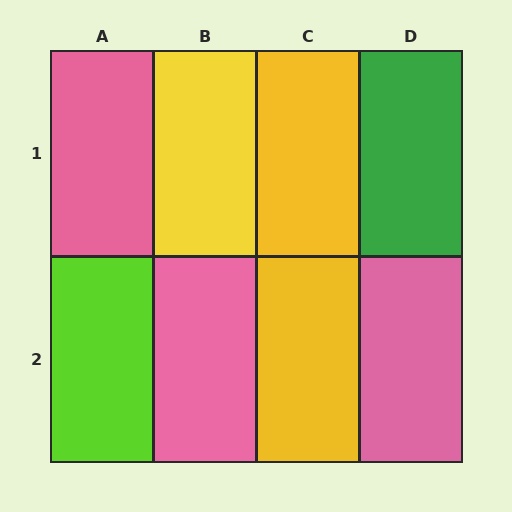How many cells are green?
1 cell is green.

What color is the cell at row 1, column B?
Yellow.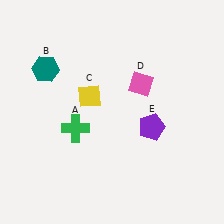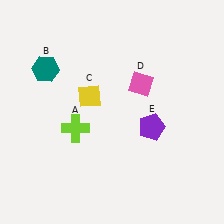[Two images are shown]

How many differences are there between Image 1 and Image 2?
There is 1 difference between the two images.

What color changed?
The cross (A) changed from green in Image 1 to lime in Image 2.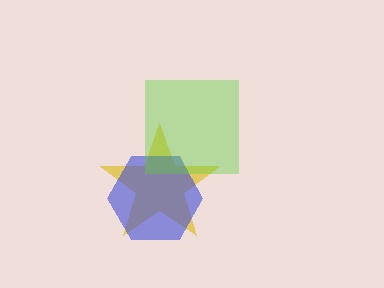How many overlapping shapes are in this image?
There are 3 overlapping shapes in the image.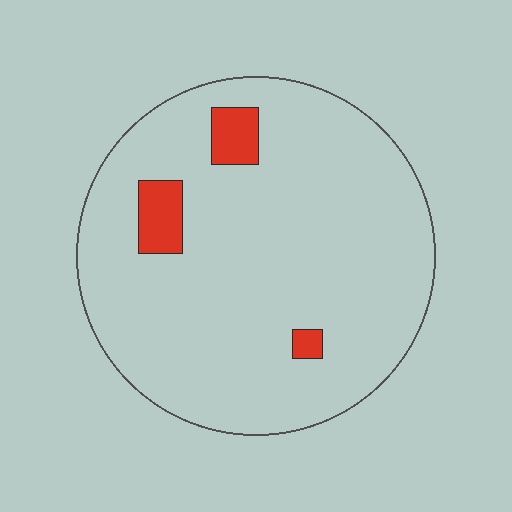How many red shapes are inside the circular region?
3.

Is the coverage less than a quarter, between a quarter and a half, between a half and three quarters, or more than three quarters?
Less than a quarter.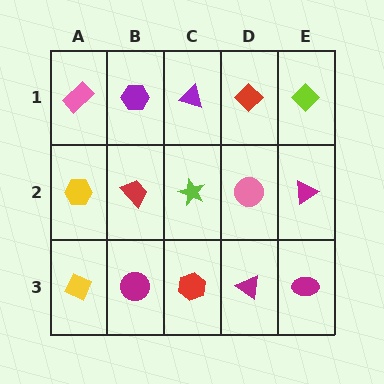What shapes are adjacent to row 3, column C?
A lime star (row 2, column C), a magenta circle (row 3, column B), a magenta triangle (row 3, column D).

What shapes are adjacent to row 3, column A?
A yellow hexagon (row 2, column A), a magenta circle (row 3, column B).